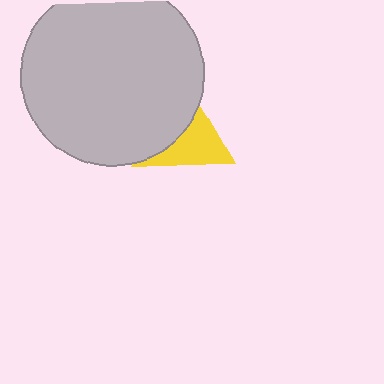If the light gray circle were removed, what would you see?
You would see the complete yellow triangle.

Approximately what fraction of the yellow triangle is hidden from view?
Roughly 48% of the yellow triangle is hidden behind the light gray circle.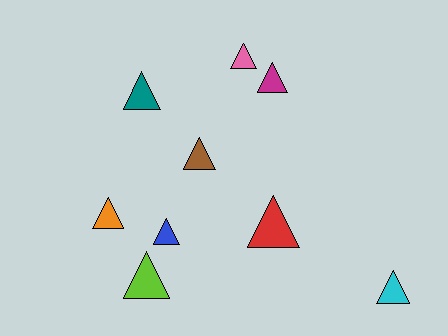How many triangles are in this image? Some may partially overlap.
There are 9 triangles.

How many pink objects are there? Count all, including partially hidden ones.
There is 1 pink object.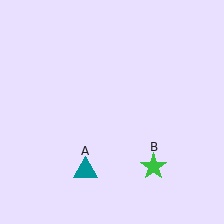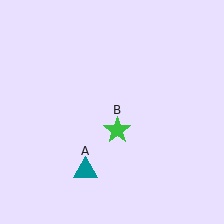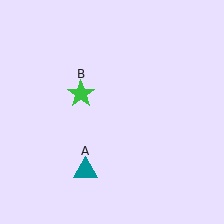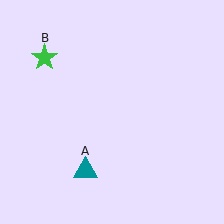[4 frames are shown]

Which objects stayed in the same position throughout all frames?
Teal triangle (object A) remained stationary.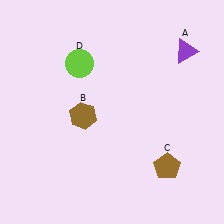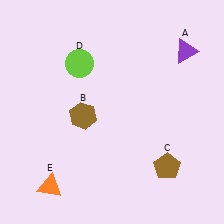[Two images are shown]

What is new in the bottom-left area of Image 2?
An orange triangle (E) was added in the bottom-left area of Image 2.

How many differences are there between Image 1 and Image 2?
There is 1 difference between the two images.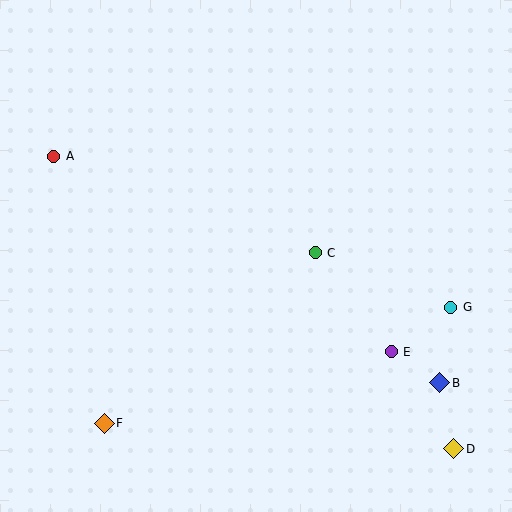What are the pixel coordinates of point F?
Point F is at (104, 423).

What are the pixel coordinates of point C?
Point C is at (315, 253).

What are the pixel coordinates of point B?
Point B is at (440, 383).